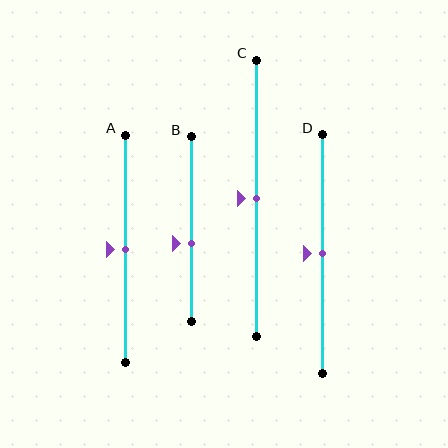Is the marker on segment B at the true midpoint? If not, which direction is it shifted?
No, the marker on segment B is shifted downward by about 8% of the segment length.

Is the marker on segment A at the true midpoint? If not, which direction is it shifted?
Yes, the marker on segment A is at the true midpoint.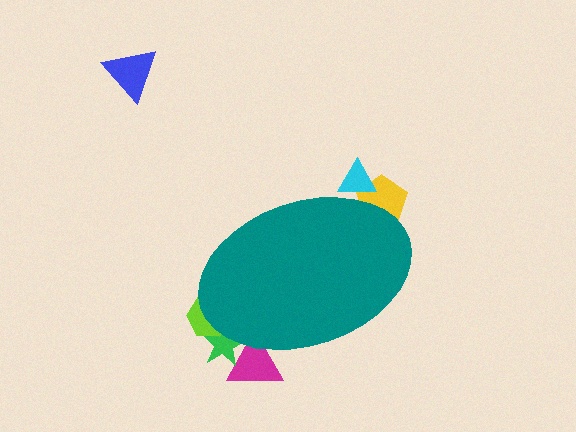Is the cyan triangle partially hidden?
Yes, the cyan triangle is partially hidden behind the teal ellipse.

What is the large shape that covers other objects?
A teal ellipse.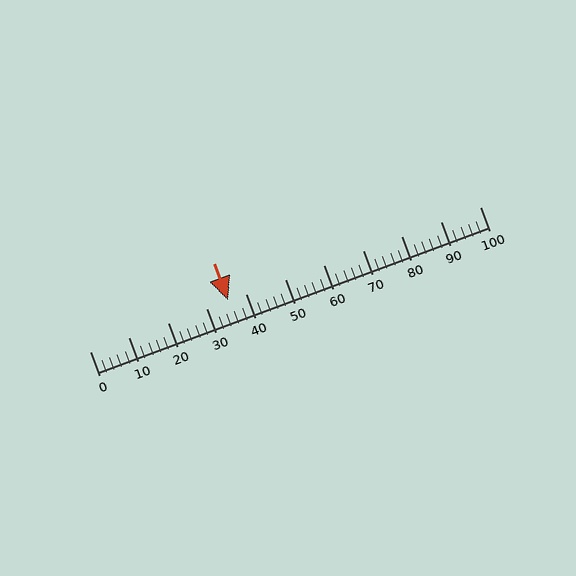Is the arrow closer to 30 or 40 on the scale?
The arrow is closer to 40.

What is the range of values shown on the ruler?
The ruler shows values from 0 to 100.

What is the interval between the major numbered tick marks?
The major tick marks are spaced 10 units apart.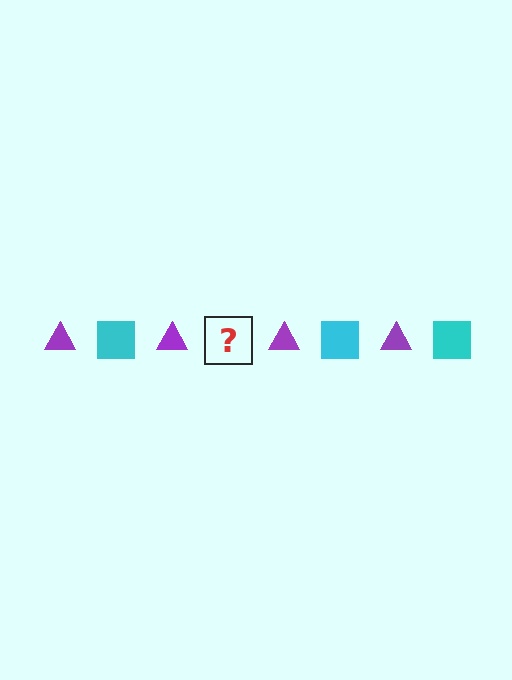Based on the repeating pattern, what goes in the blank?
The blank should be a cyan square.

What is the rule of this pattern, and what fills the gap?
The rule is that the pattern alternates between purple triangle and cyan square. The gap should be filled with a cyan square.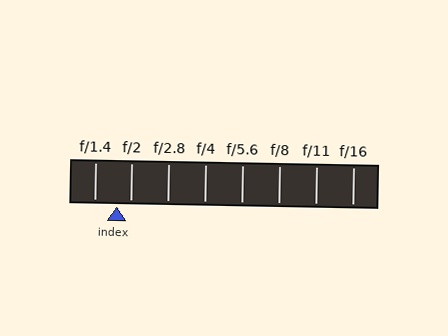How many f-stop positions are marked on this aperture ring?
There are 8 f-stop positions marked.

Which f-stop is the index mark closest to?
The index mark is closest to f/2.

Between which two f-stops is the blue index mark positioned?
The index mark is between f/1.4 and f/2.